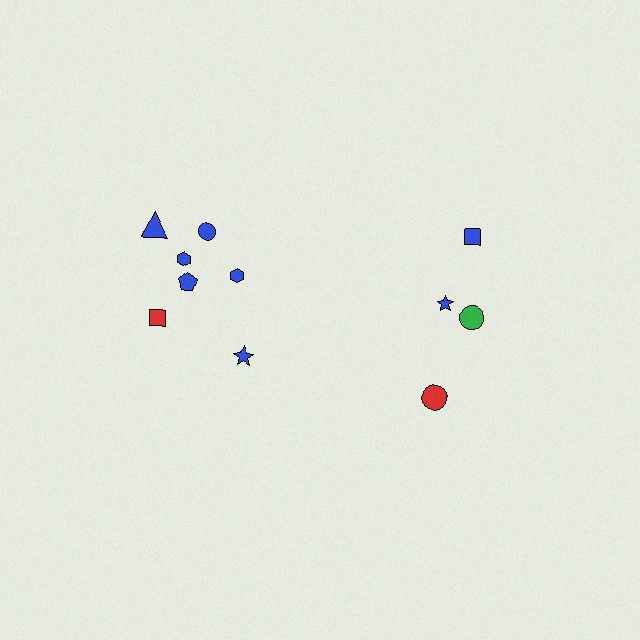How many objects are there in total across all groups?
There are 11 objects.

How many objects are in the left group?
There are 7 objects.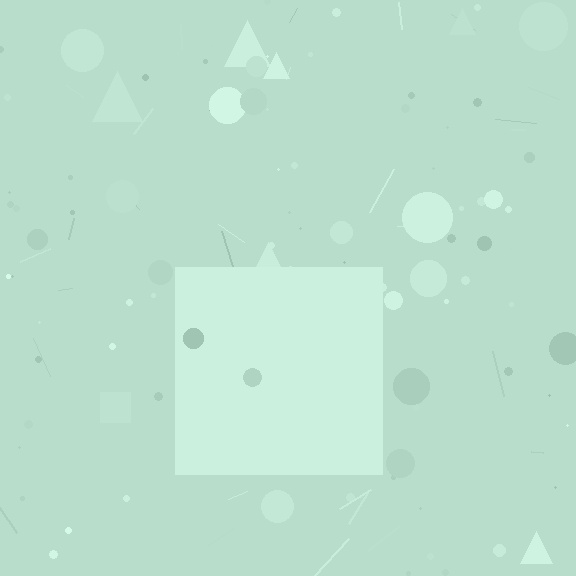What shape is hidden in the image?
A square is hidden in the image.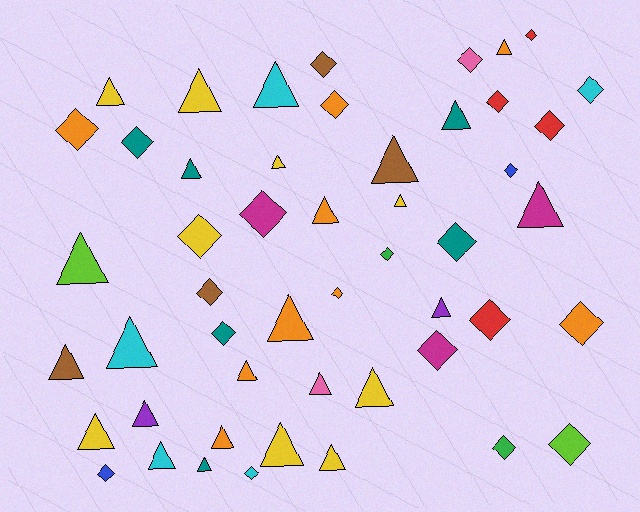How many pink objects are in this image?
There are 2 pink objects.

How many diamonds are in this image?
There are 24 diamonds.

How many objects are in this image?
There are 50 objects.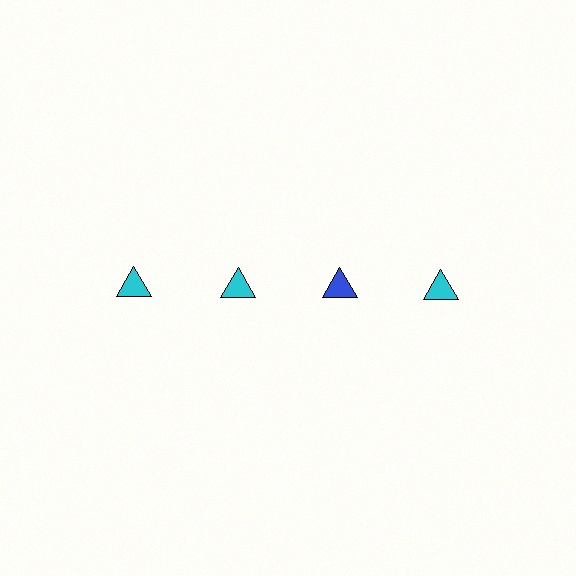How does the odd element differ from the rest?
It has a different color: blue instead of cyan.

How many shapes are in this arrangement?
There are 4 shapes arranged in a grid pattern.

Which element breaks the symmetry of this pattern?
The blue triangle in the top row, center column breaks the symmetry. All other shapes are cyan triangles.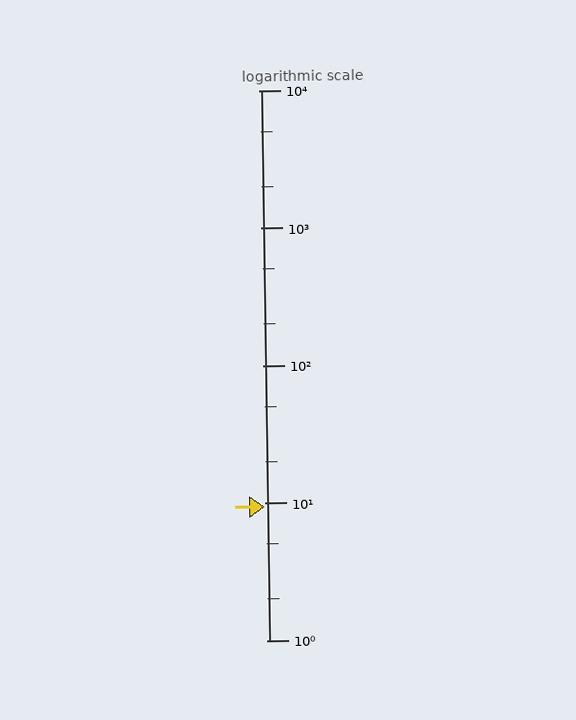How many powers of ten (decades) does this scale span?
The scale spans 4 decades, from 1 to 10000.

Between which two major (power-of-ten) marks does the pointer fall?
The pointer is between 1 and 10.